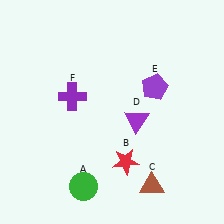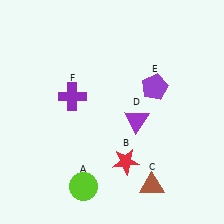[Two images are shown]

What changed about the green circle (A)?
In Image 1, A is green. In Image 2, it changed to lime.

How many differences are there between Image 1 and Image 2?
There is 1 difference between the two images.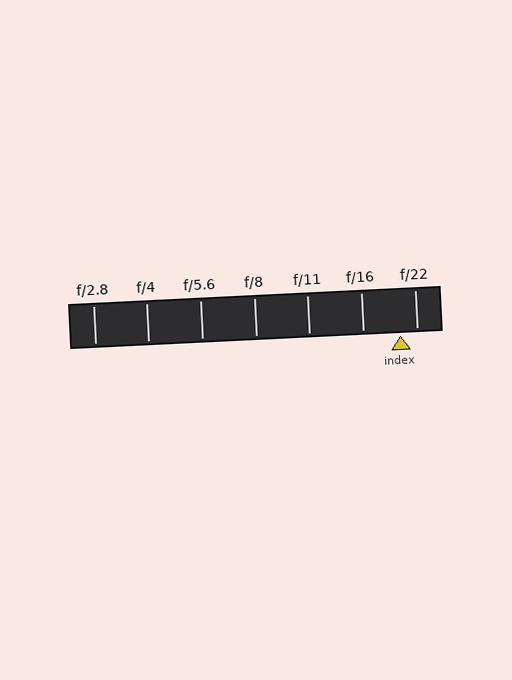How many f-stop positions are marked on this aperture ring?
There are 7 f-stop positions marked.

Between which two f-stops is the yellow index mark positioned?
The index mark is between f/16 and f/22.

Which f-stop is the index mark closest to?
The index mark is closest to f/22.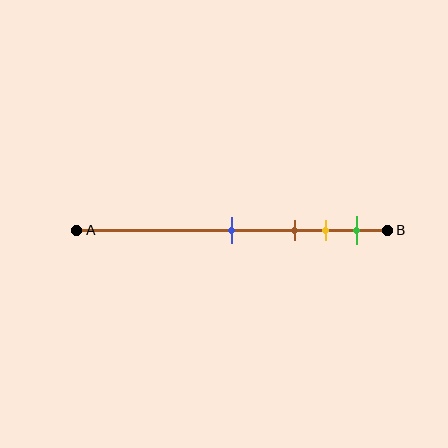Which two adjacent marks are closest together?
The yellow and green marks are the closest adjacent pair.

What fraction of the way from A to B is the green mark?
The green mark is approximately 90% (0.9) of the way from A to B.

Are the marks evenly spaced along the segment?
No, the marks are not evenly spaced.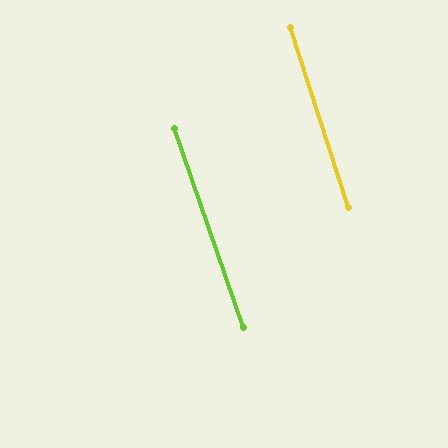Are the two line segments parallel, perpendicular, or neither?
Parallel — their directions differ by only 1.4°.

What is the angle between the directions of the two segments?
Approximately 1 degree.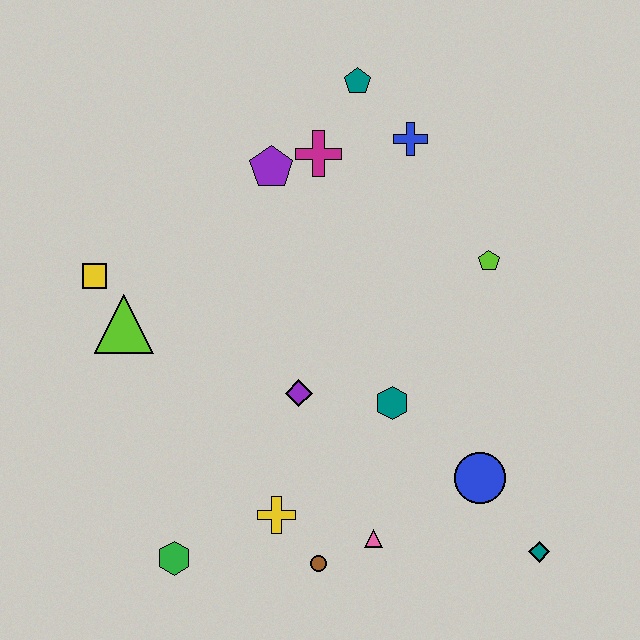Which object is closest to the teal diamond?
The blue circle is closest to the teal diamond.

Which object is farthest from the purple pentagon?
The teal diamond is farthest from the purple pentagon.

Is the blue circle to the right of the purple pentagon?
Yes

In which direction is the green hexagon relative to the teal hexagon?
The green hexagon is to the left of the teal hexagon.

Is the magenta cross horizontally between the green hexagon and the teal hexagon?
Yes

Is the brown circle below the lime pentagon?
Yes